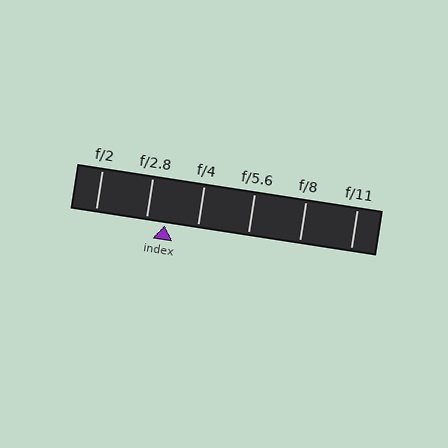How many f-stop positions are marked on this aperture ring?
There are 6 f-stop positions marked.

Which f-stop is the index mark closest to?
The index mark is closest to f/2.8.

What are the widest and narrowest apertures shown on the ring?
The widest aperture shown is f/2 and the narrowest is f/11.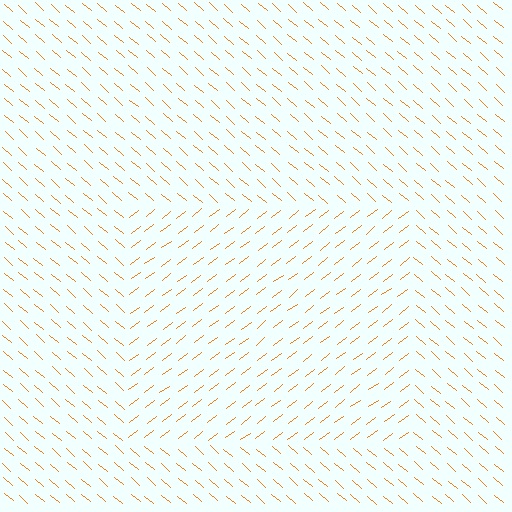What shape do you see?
I see a rectangle.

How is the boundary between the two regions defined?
The boundary is defined purely by a change in line orientation (approximately 78 degrees difference). All lines are the same color and thickness.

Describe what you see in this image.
The image is filled with small orange line segments. A rectangle region in the image has lines oriented differently from the surrounding lines, creating a visible texture boundary.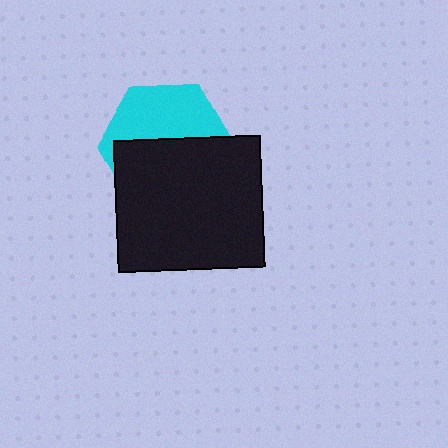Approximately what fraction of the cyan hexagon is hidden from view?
Roughly 56% of the cyan hexagon is hidden behind the black rectangle.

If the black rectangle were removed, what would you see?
You would see the complete cyan hexagon.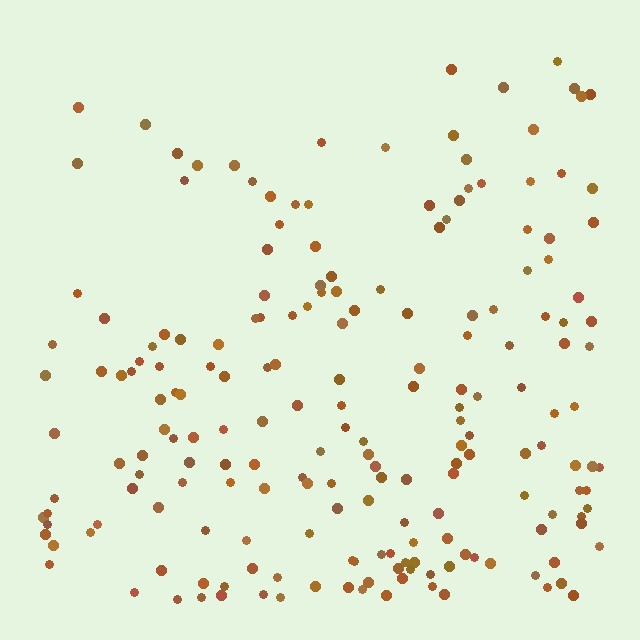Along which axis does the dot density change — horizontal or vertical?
Vertical.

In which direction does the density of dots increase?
From top to bottom, with the bottom side densest.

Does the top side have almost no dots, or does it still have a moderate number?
Still a moderate number, just noticeably fewer than the bottom.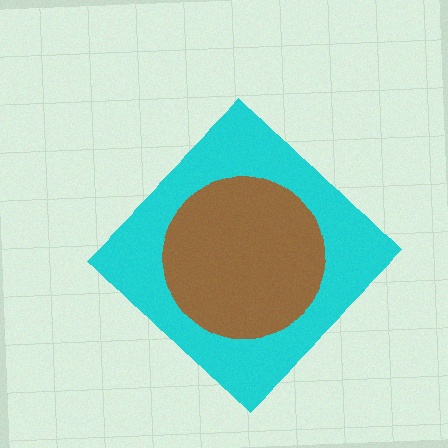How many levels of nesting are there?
2.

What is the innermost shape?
The brown circle.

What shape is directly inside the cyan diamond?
The brown circle.